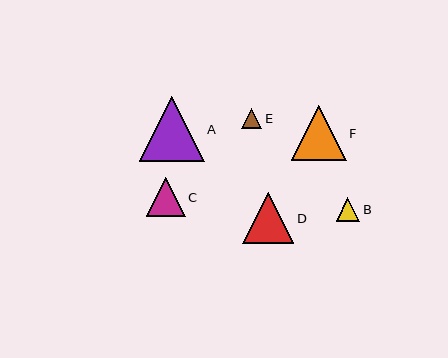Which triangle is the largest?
Triangle A is the largest with a size of approximately 64 pixels.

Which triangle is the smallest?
Triangle E is the smallest with a size of approximately 20 pixels.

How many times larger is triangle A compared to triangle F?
Triangle A is approximately 1.2 times the size of triangle F.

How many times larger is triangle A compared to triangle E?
Triangle A is approximately 3.2 times the size of triangle E.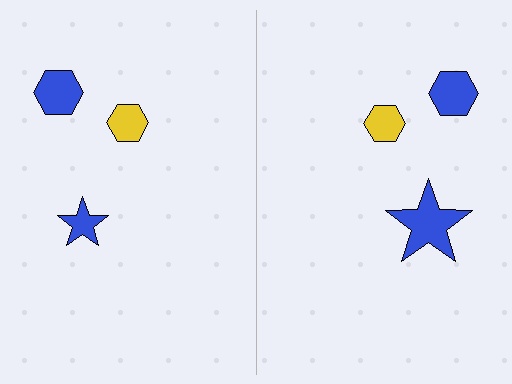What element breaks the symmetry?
The blue star on the right side has a different size than its mirror counterpart.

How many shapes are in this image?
There are 6 shapes in this image.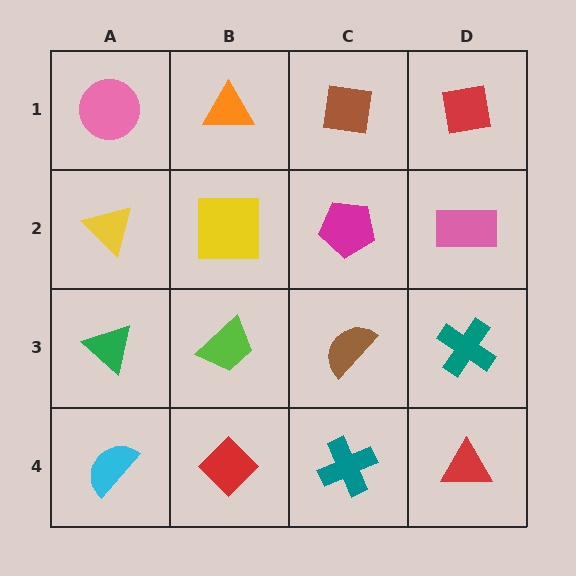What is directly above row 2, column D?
A red square.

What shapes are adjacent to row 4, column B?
A lime trapezoid (row 3, column B), a cyan semicircle (row 4, column A), a teal cross (row 4, column C).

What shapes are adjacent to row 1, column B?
A yellow square (row 2, column B), a pink circle (row 1, column A), a brown square (row 1, column C).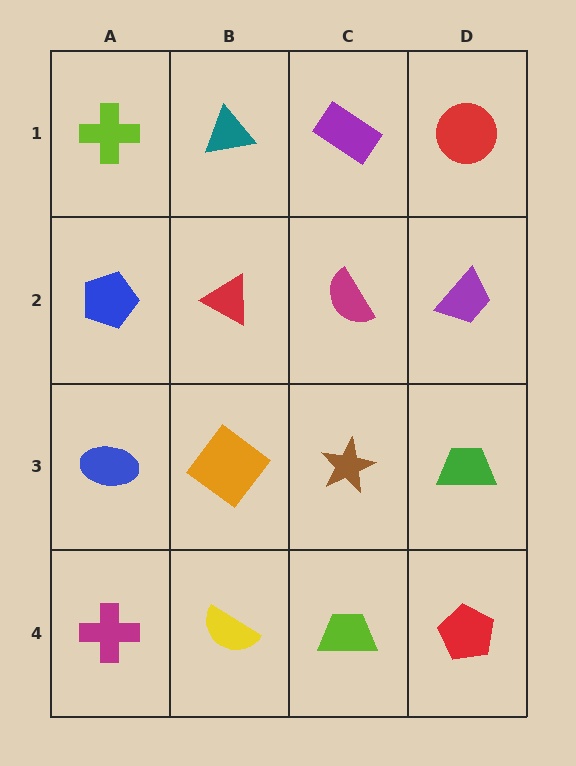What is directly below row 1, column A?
A blue pentagon.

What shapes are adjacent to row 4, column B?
An orange diamond (row 3, column B), a magenta cross (row 4, column A), a lime trapezoid (row 4, column C).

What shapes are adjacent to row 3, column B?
A red triangle (row 2, column B), a yellow semicircle (row 4, column B), a blue ellipse (row 3, column A), a brown star (row 3, column C).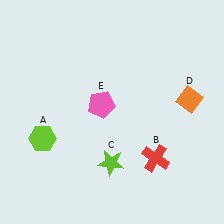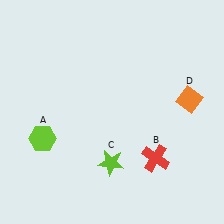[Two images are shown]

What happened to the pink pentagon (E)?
The pink pentagon (E) was removed in Image 2. It was in the top-left area of Image 1.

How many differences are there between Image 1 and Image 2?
There is 1 difference between the two images.